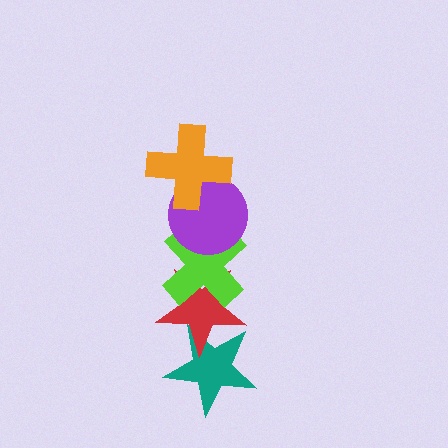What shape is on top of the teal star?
The red star is on top of the teal star.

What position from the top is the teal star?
The teal star is 5th from the top.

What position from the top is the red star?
The red star is 4th from the top.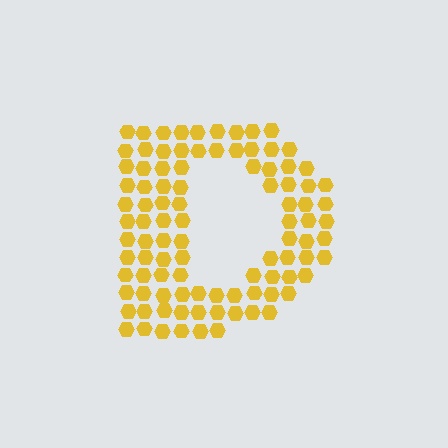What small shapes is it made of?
It is made of small hexagons.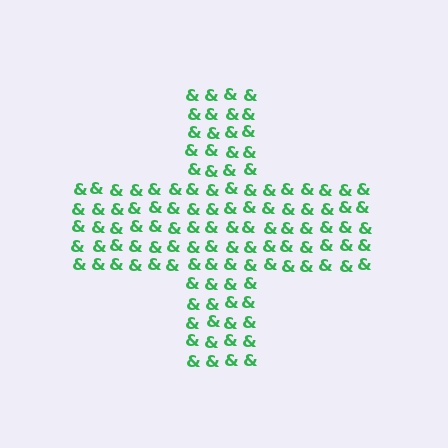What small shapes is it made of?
It is made of small ampersands.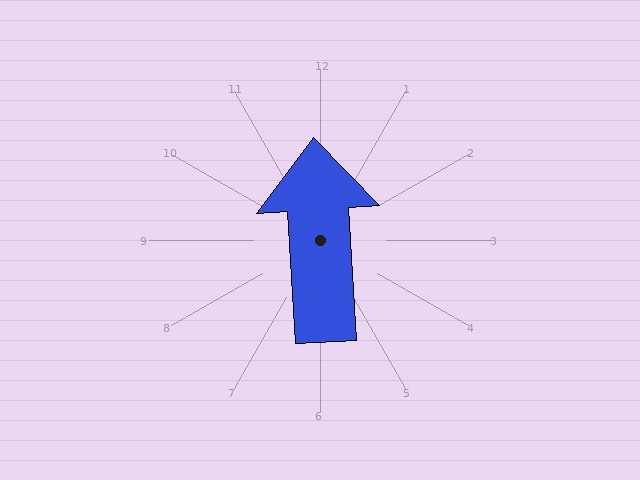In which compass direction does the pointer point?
North.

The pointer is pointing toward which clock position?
Roughly 12 o'clock.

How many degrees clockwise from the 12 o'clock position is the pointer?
Approximately 357 degrees.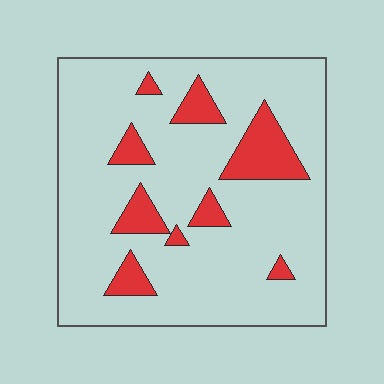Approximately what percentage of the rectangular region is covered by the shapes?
Approximately 15%.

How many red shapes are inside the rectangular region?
9.